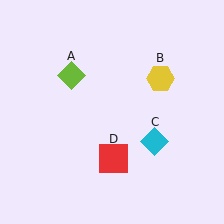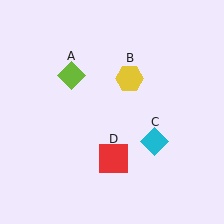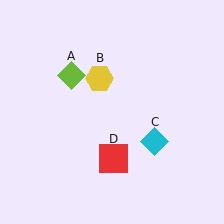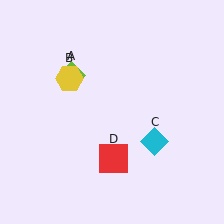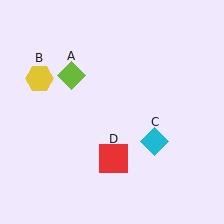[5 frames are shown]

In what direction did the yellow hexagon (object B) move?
The yellow hexagon (object B) moved left.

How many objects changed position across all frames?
1 object changed position: yellow hexagon (object B).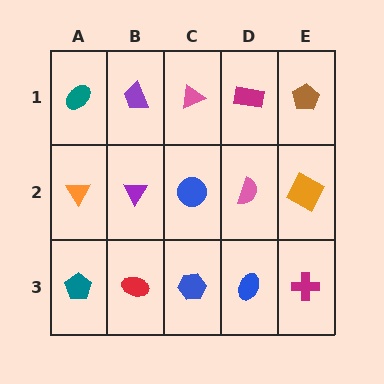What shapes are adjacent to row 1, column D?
A pink semicircle (row 2, column D), a pink triangle (row 1, column C), a brown pentagon (row 1, column E).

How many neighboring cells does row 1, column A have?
2.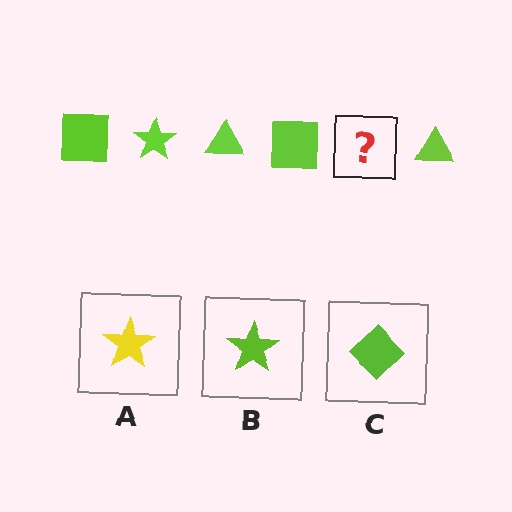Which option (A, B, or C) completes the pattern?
B.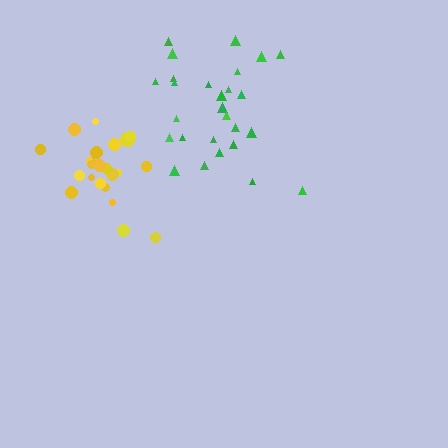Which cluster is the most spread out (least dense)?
Green.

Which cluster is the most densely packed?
Yellow.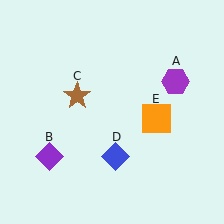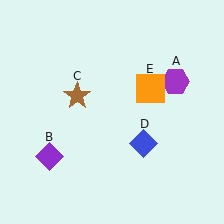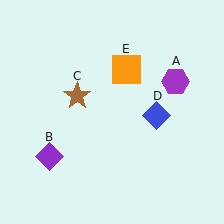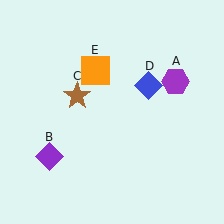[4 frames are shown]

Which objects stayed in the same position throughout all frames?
Purple hexagon (object A) and purple diamond (object B) and brown star (object C) remained stationary.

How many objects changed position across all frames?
2 objects changed position: blue diamond (object D), orange square (object E).